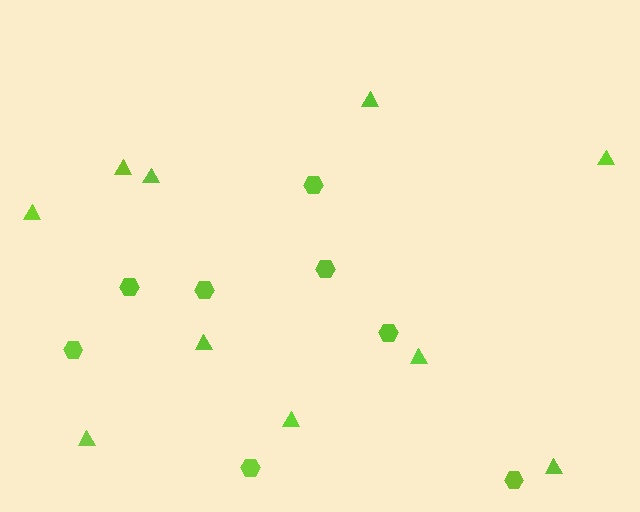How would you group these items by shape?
There are 2 groups: one group of triangles (10) and one group of hexagons (8).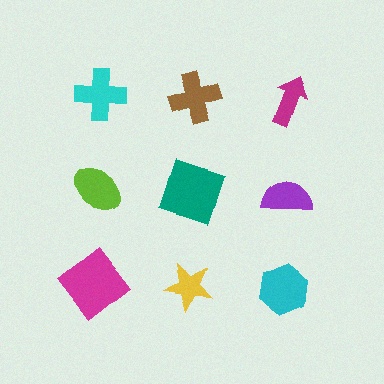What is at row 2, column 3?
A purple semicircle.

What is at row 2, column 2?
A teal square.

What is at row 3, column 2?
A yellow star.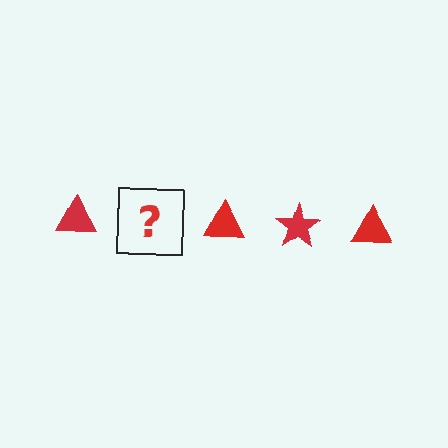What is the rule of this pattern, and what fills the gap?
The rule is that the pattern cycles through triangle, star shapes in red. The gap should be filled with a red star.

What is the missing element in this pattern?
The missing element is a red star.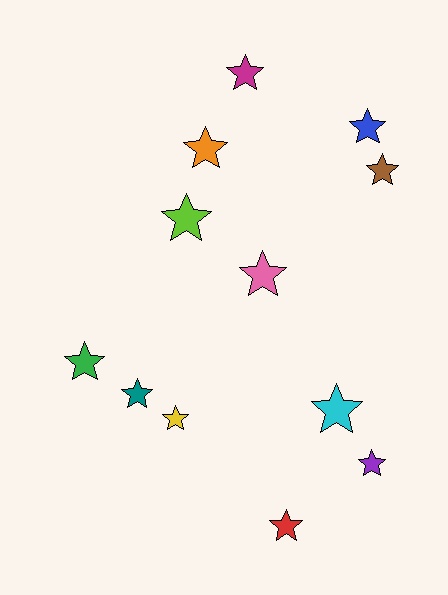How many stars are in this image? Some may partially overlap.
There are 12 stars.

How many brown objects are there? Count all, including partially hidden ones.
There is 1 brown object.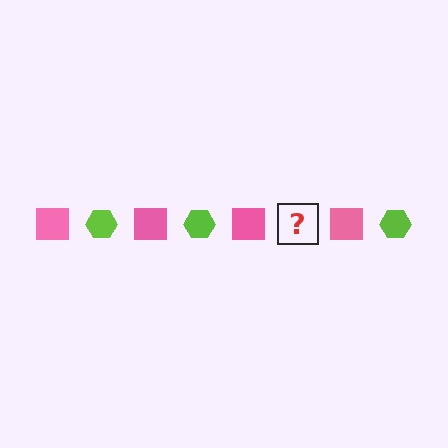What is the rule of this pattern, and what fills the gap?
The rule is that the pattern alternates between pink square and lime hexagon. The gap should be filled with a lime hexagon.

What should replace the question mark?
The question mark should be replaced with a lime hexagon.